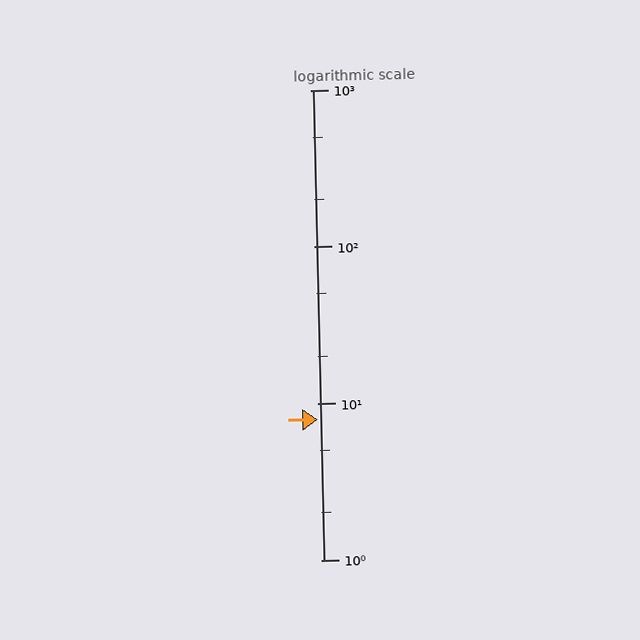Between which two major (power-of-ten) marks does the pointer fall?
The pointer is between 1 and 10.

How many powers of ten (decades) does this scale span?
The scale spans 3 decades, from 1 to 1000.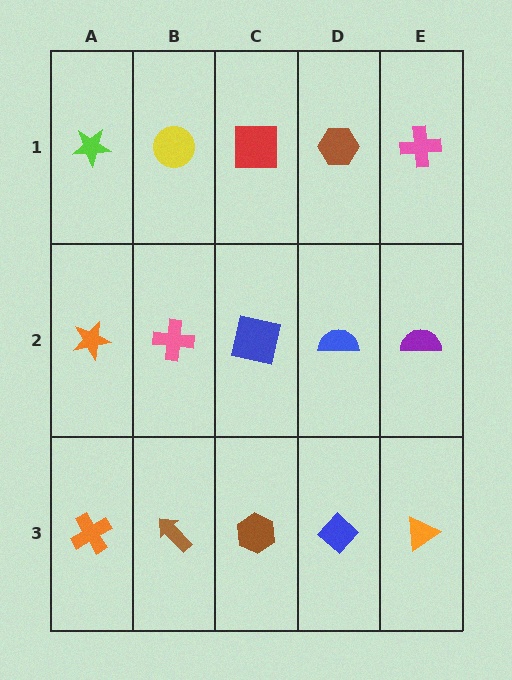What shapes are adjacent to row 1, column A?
An orange star (row 2, column A), a yellow circle (row 1, column B).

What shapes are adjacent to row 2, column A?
A lime star (row 1, column A), an orange cross (row 3, column A), a pink cross (row 2, column B).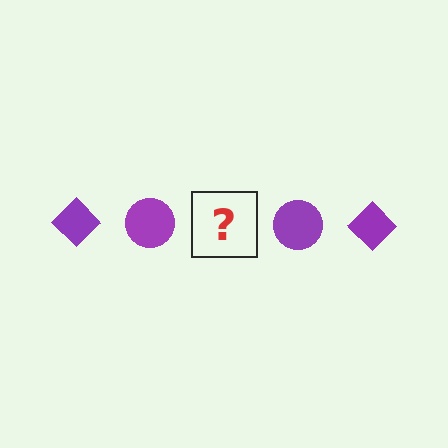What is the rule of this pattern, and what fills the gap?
The rule is that the pattern cycles through diamond, circle shapes in purple. The gap should be filled with a purple diamond.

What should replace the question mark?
The question mark should be replaced with a purple diamond.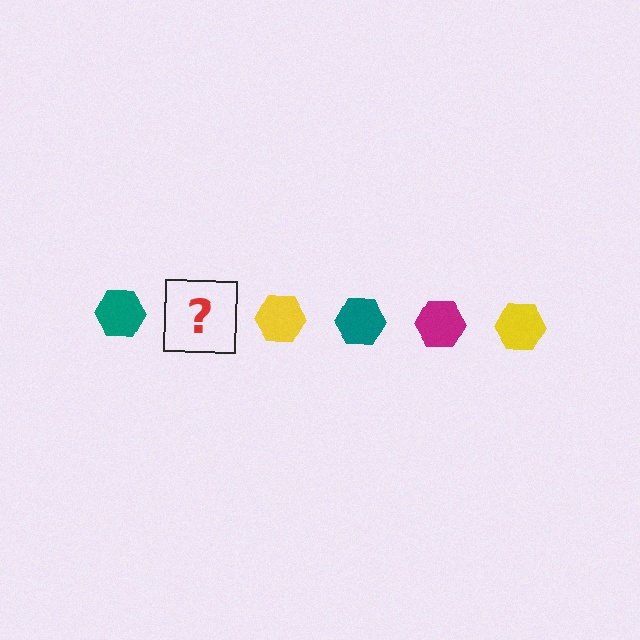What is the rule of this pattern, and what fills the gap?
The rule is that the pattern cycles through teal, magenta, yellow hexagons. The gap should be filled with a magenta hexagon.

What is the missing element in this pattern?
The missing element is a magenta hexagon.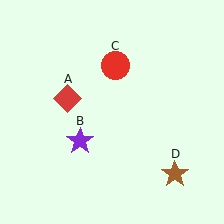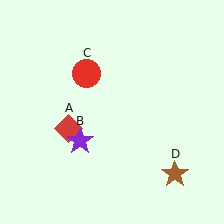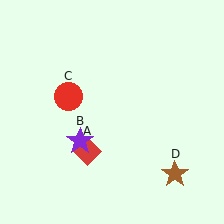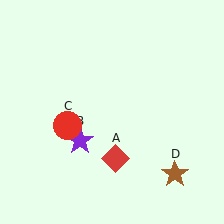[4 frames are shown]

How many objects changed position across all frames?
2 objects changed position: red diamond (object A), red circle (object C).